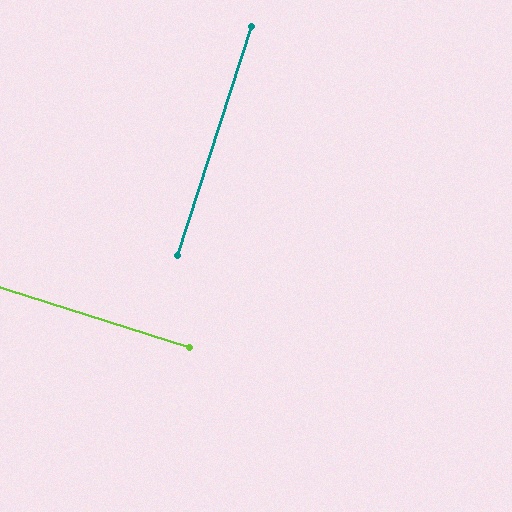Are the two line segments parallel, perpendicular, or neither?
Perpendicular — they meet at approximately 89°.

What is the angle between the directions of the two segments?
Approximately 89 degrees.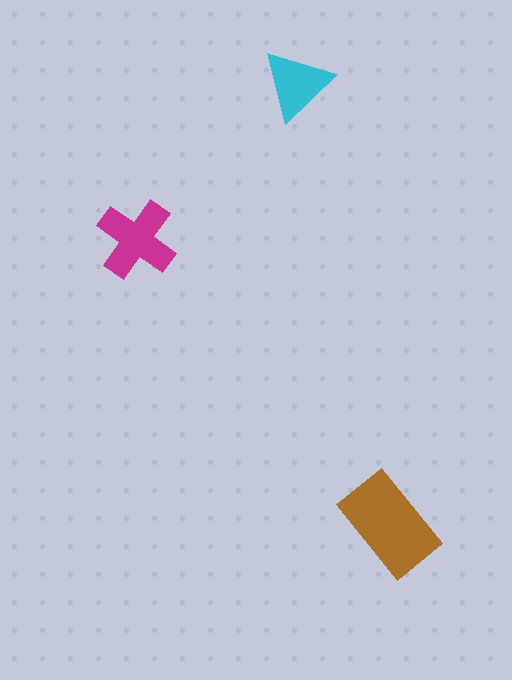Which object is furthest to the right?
The brown rectangle is rightmost.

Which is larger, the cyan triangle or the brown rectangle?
The brown rectangle.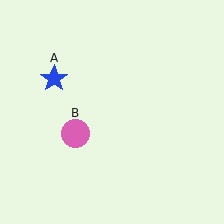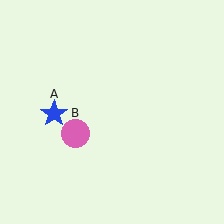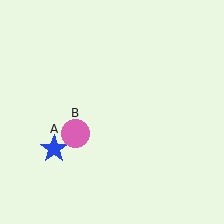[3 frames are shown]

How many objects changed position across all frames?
1 object changed position: blue star (object A).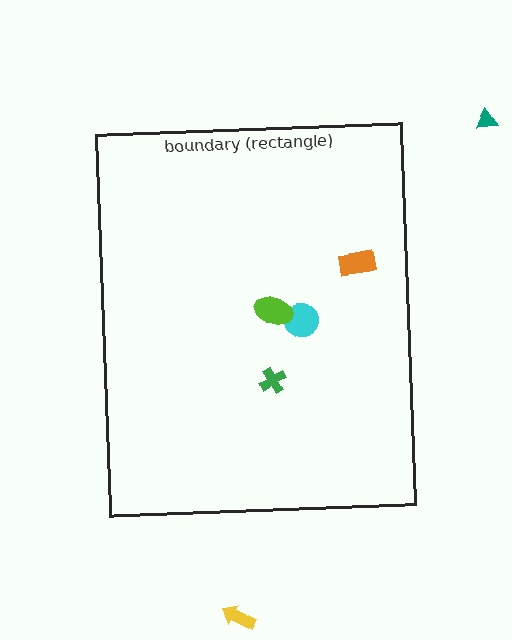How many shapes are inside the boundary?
4 inside, 2 outside.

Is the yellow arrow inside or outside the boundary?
Outside.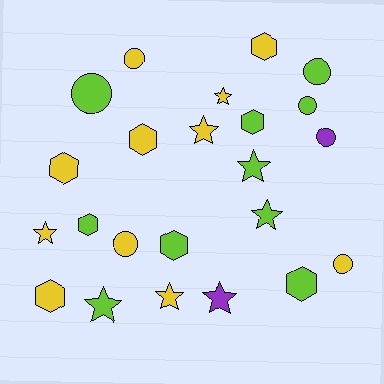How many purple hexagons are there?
There are no purple hexagons.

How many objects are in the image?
There are 23 objects.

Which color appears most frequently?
Yellow, with 11 objects.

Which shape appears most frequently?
Hexagon, with 8 objects.